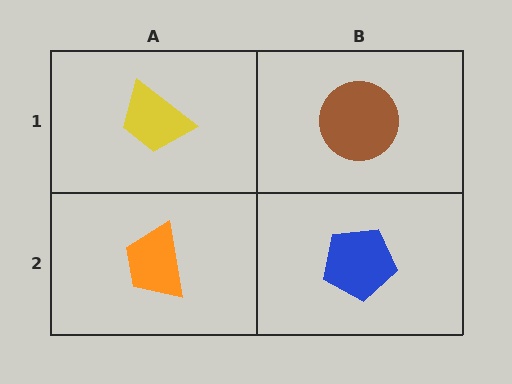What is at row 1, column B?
A brown circle.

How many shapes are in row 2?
2 shapes.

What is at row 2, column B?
A blue pentagon.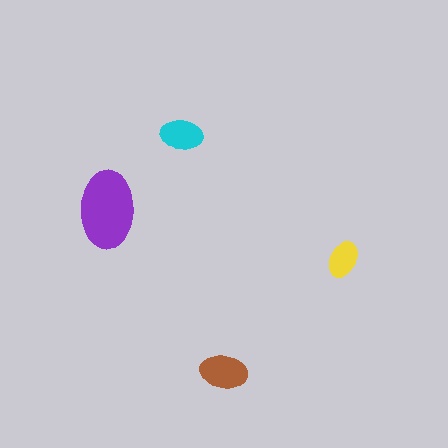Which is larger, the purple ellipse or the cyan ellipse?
The purple one.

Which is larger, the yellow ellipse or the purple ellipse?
The purple one.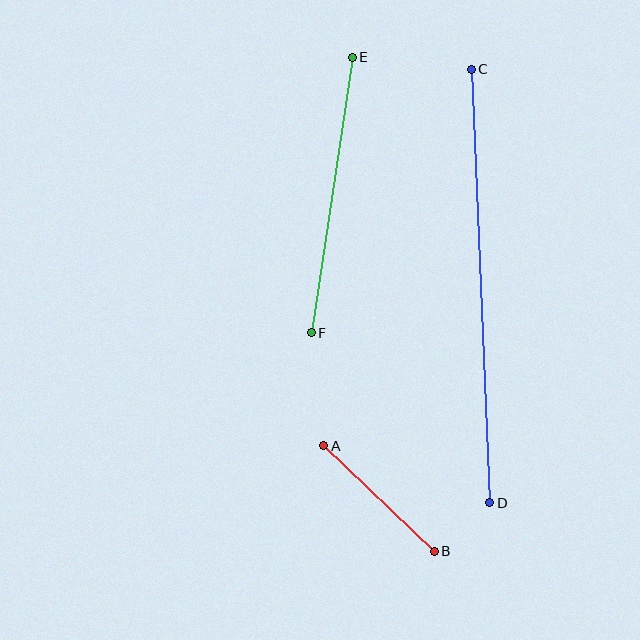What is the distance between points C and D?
The distance is approximately 434 pixels.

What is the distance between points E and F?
The distance is approximately 278 pixels.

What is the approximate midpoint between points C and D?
The midpoint is at approximately (480, 286) pixels.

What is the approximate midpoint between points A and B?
The midpoint is at approximately (379, 499) pixels.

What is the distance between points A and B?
The distance is approximately 153 pixels.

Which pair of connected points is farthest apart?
Points C and D are farthest apart.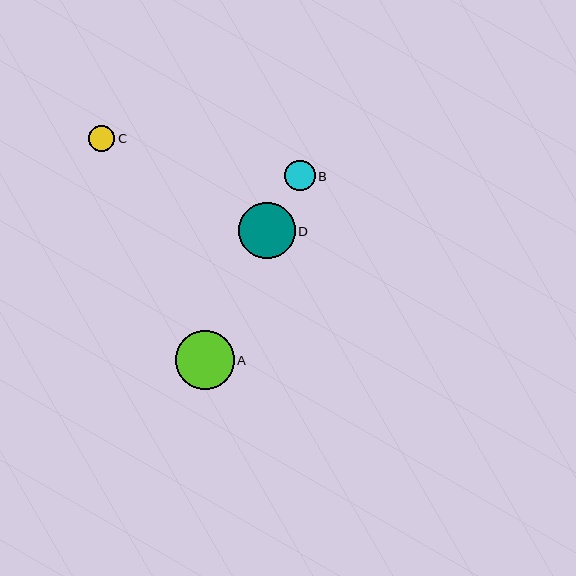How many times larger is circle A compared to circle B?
Circle A is approximately 1.9 times the size of circle B.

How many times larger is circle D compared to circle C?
Circle D is approximately 2.1 times the size of circle C.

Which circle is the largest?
Circle A is the largest with a size of approximately 59 pixels.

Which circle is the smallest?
Circle C is the smallest with a size of approximately 27 pixels.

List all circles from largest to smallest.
From largest to smallest: A, D, B, C.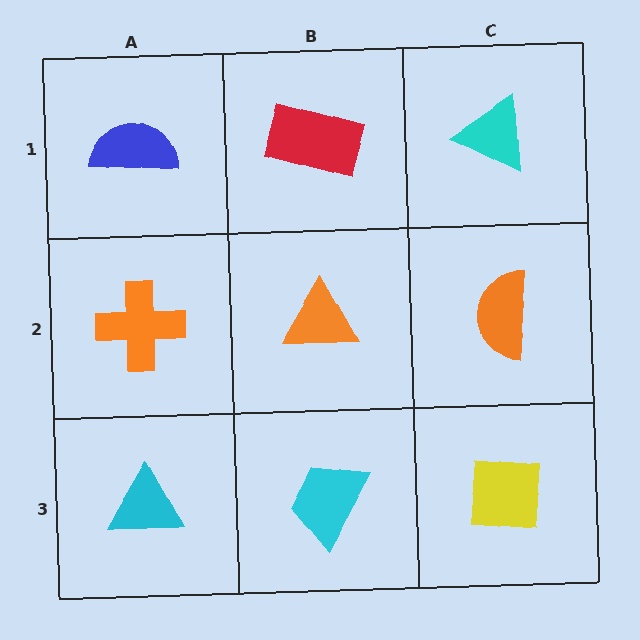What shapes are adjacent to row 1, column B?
An orange triangle (row 2, column B), a blue semicircle (row 1, column A), a cyan triangle (row 1, column C).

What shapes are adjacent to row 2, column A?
A blue semicircle (row 1, column A), a cyan triangle (row 3, column A), an orange triangle (row 2, column B).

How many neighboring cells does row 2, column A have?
3.